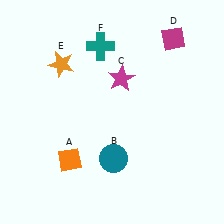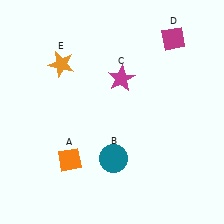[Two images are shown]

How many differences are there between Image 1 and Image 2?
There is 1 difference between the two images.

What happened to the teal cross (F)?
The teal cross (F) was removed in Image 2. It was in the top-left area of Image 1.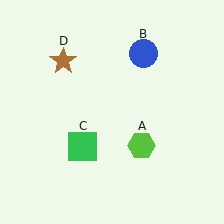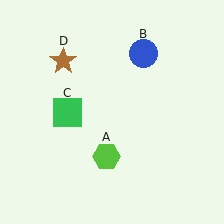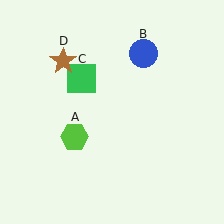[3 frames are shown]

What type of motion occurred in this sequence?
The lime hexagon (object A), green square (object C) rotated clockwise around the center of the scene.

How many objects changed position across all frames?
2 objects changed position: lime hexagon (object A), green square (object C).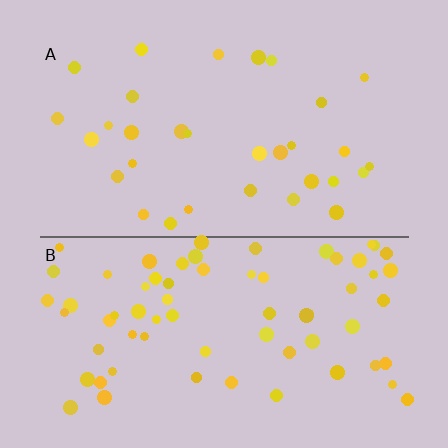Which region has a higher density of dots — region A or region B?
B (the bottom).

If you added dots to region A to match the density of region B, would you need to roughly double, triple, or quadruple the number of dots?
Approximately double.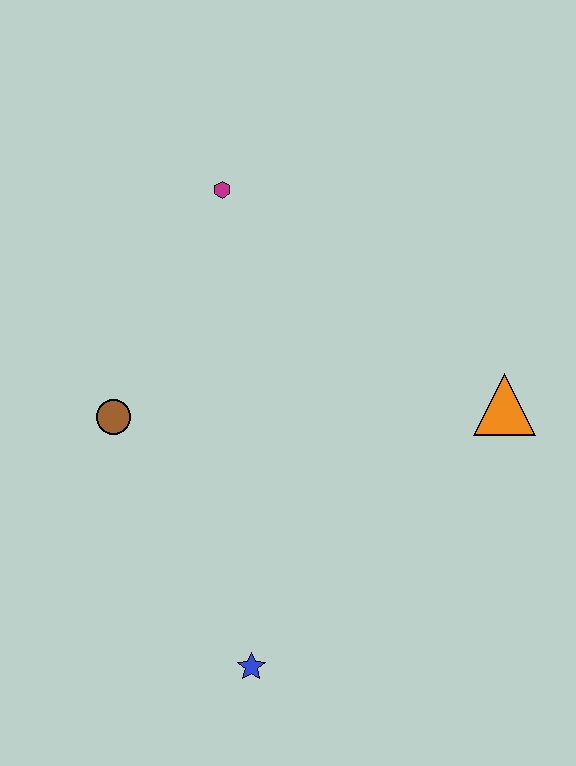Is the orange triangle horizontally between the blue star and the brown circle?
No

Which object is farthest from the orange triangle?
The brown circle is farthest from the orange triangle.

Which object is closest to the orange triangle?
The magenta hexagon is closest to the orange triangle.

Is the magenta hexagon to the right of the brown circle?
Yes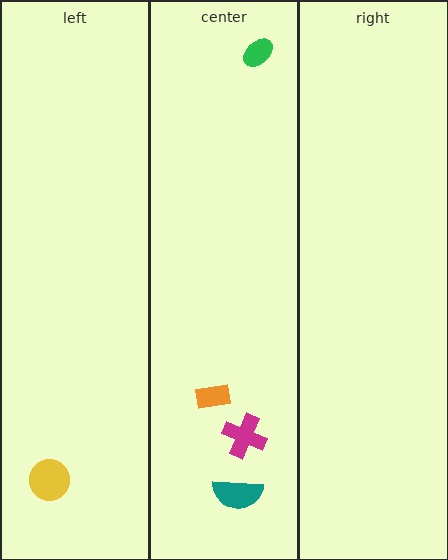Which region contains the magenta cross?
The center region.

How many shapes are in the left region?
1.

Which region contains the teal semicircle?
The center region.